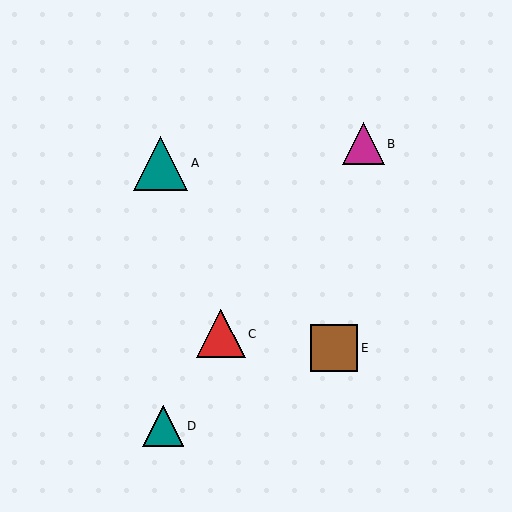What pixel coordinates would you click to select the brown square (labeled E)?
Click at (334, 348) to select the brown square E.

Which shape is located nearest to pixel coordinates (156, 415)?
The teal triangle (labeled D) at (163, 426) is nearest to that location.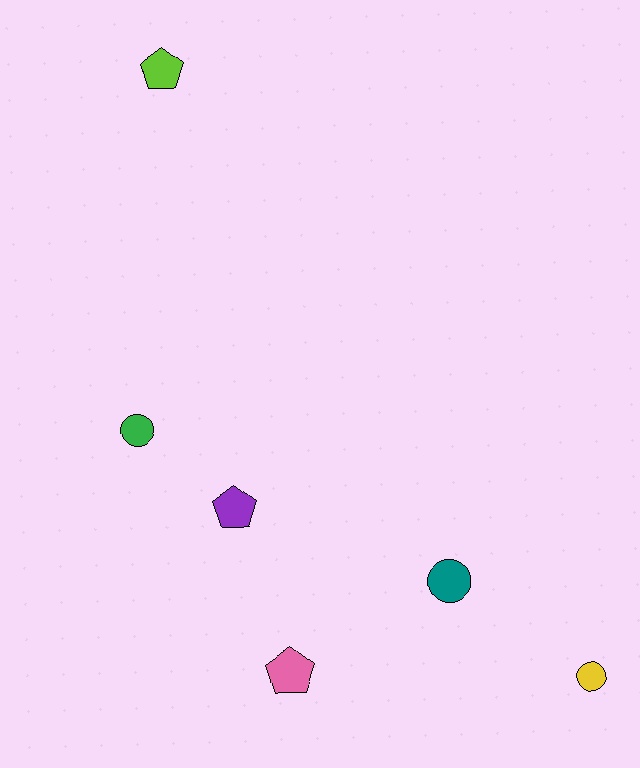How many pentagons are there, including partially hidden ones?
There are 3 pentagons.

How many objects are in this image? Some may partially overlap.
There are 6 objects.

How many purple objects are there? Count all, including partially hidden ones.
There is 1 purple object.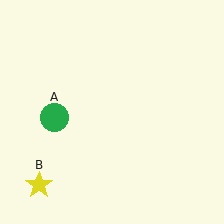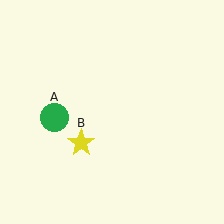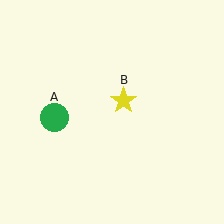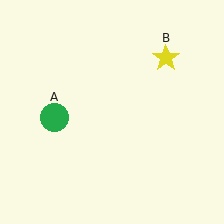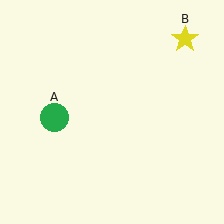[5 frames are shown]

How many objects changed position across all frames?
1 object changed position: yellow star (object B).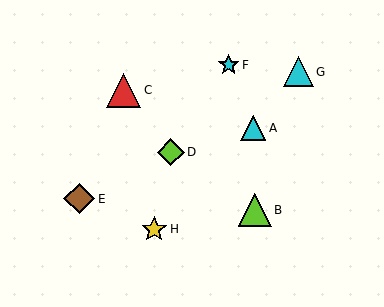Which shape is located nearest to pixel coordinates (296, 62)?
The cyan triangle (labeled G) at (298, 72) is nearest to that location.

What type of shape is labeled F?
Shape F is a cyan star.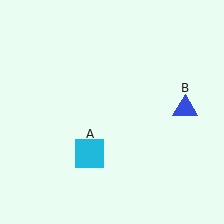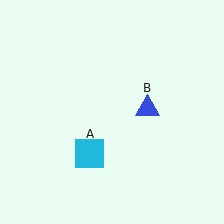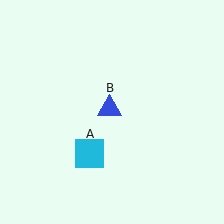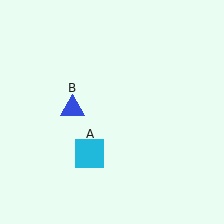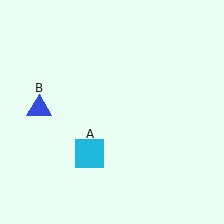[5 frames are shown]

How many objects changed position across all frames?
1 object changed position: blue triangle (object B).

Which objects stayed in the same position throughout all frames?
Cyan square (object A) remained stationary.